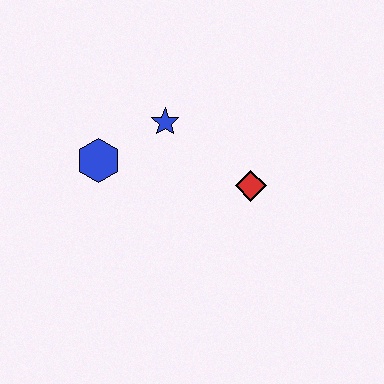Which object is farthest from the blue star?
The red diamond is farthest from the blue star.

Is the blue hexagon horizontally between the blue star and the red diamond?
No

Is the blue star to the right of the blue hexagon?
Yes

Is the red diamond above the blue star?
No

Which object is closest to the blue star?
The blue hexagon is closest to the blue star.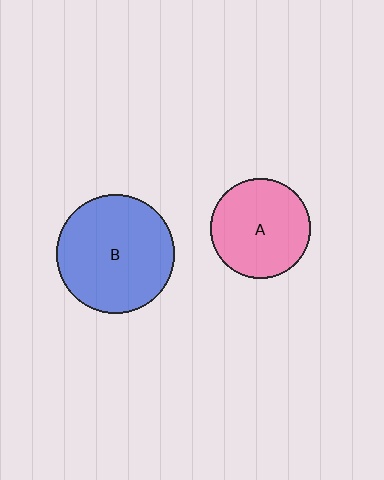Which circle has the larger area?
Circle B (blue).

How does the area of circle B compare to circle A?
Approximately 1.4 times.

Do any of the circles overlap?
No, none of the circles overlap.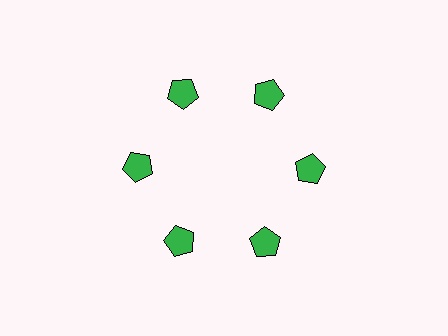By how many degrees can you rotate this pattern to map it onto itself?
The pattern maps onto itself every 60 degrees of rotation.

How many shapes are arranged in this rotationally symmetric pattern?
There are 6 shapes, arranged in 6 groups of 1.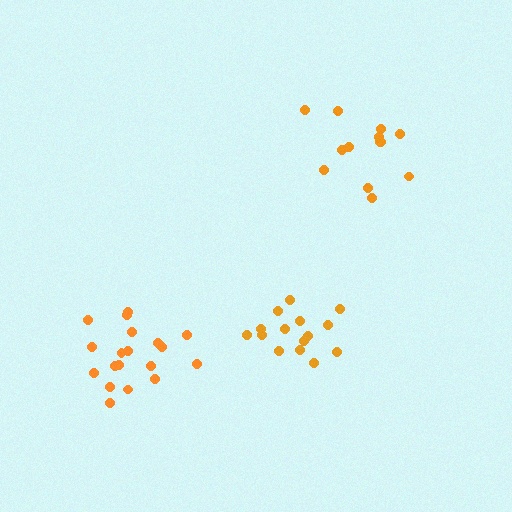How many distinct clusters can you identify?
There are 3 distinct clusters.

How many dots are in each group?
Group 1: 15 dots, Group 2: 19 dots, Group 3: 13 dots (47 total).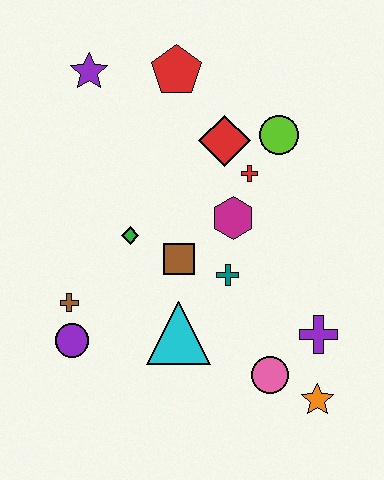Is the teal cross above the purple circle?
Yes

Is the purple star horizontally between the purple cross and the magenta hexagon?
No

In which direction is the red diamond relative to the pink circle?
The red diamond is above the pink circle.